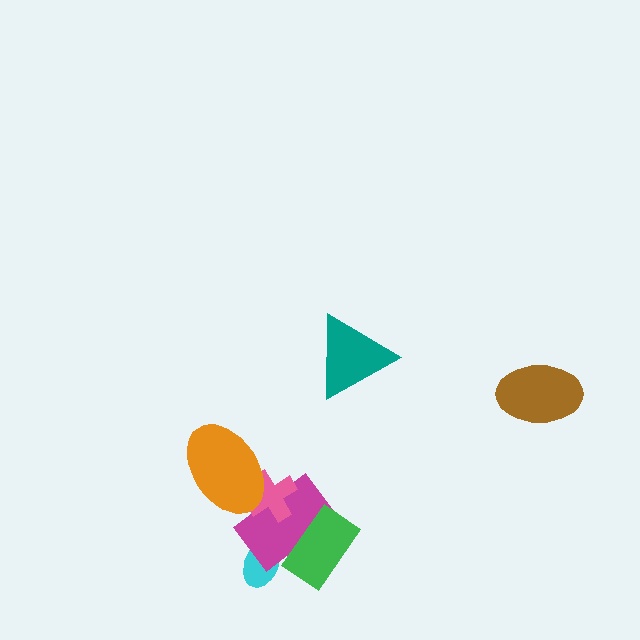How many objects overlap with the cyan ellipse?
1 object overlaps with the cyan ellipse.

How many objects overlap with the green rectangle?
1 object overlaps with the green rectangle.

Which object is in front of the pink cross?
The orange ellipse is in front of the pink cross.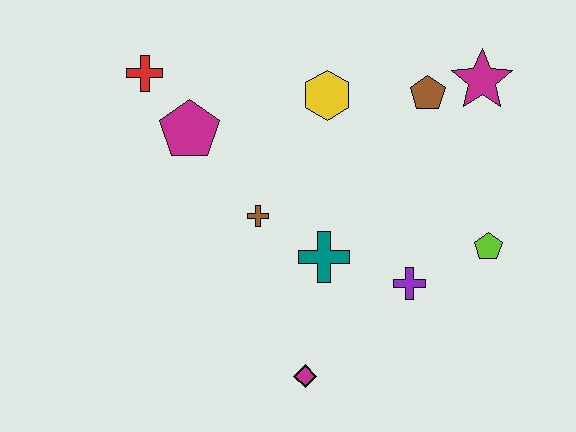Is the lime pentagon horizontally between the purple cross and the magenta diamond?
No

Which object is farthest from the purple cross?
The red cross is farthest from the purple cross.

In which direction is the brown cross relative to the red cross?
The brown cross is below the red cross.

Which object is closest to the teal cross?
The brown cross is closest to the teal cross.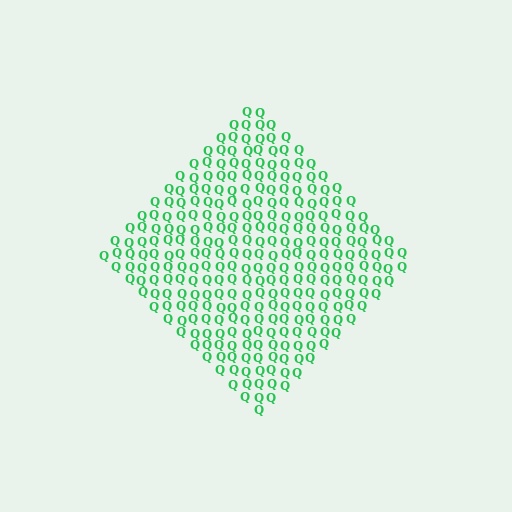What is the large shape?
The large shape is a diamond.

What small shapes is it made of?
It is made of small letter Q's.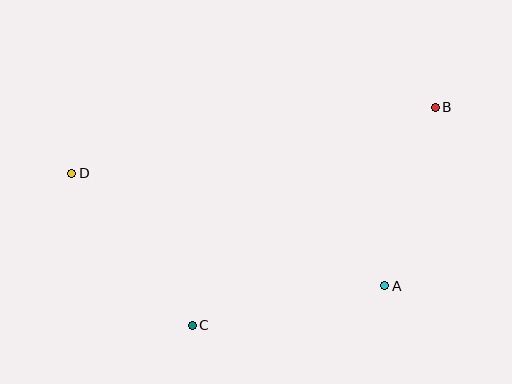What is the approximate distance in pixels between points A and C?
The distance between A and C is approximately 196 pixels.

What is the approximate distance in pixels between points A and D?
The distance between A and D is approximately 333 pixels.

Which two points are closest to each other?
Points A and B are closest to each other.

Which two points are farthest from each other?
Points B and D are farthest from each other.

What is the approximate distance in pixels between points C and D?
The distance between C and D is approximately 194 pixels.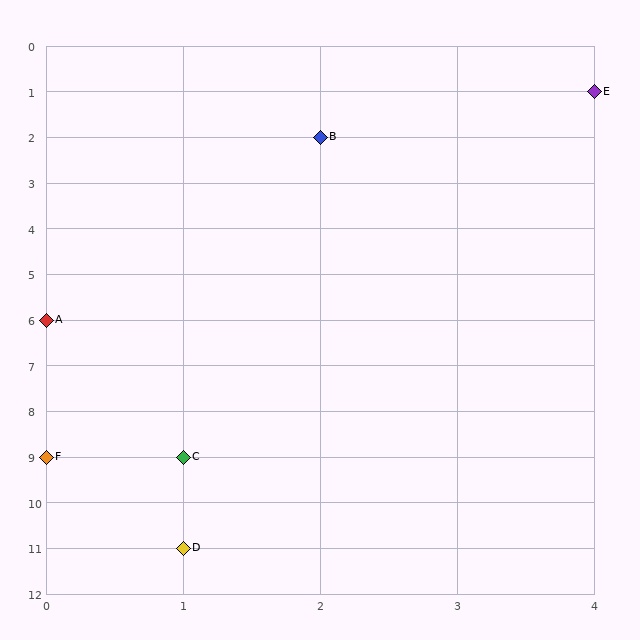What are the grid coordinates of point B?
Point B is at grid coordinates (2, 2).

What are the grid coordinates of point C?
Point C is at grid coordinates (1, 9).